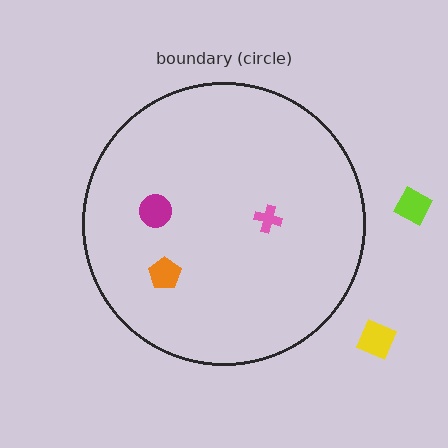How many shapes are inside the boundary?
3 inside, 2 outside.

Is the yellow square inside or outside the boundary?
Outside.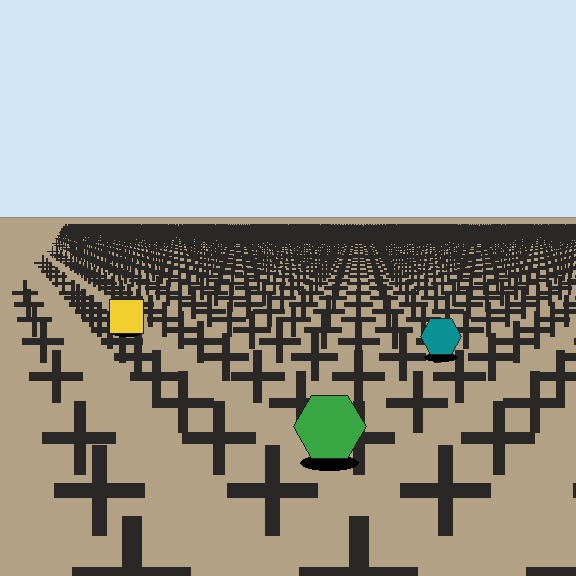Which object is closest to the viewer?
The green hexagon is closest. The texture marks near it are larger and more spread out.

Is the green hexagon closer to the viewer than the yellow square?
Yes. The green hexagon is closer — you can tell from the texture gradient: the ground texture is coarser near it.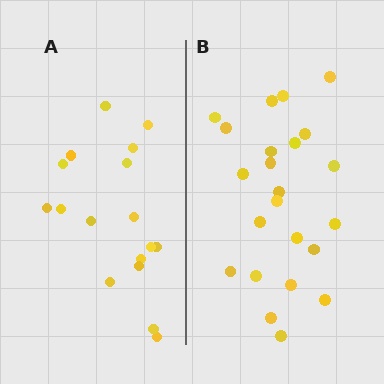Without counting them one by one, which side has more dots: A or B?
Region B (the right region) has more dots.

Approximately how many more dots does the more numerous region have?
Region B has about 6 more dots than region A.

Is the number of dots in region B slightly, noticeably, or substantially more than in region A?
Region B has noticeably more, but not dramatically so. The ratio is roughly 1.4 to 1.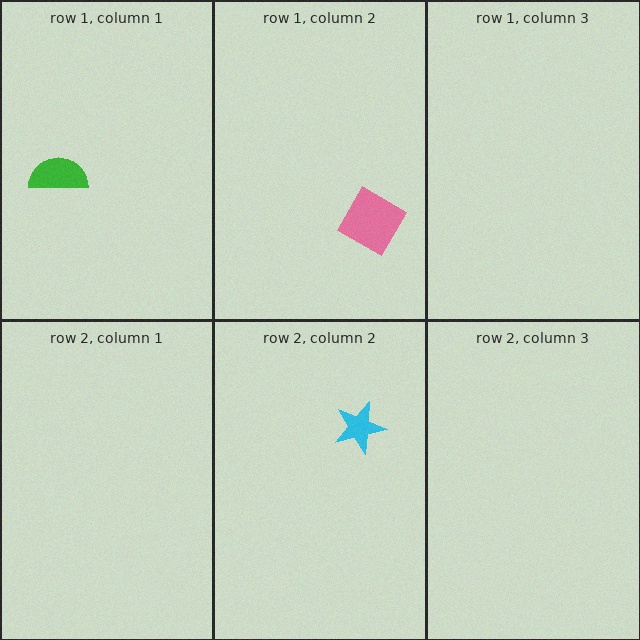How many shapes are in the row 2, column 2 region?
1.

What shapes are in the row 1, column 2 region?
The pink diamond.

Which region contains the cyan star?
The row 2, column 2 region.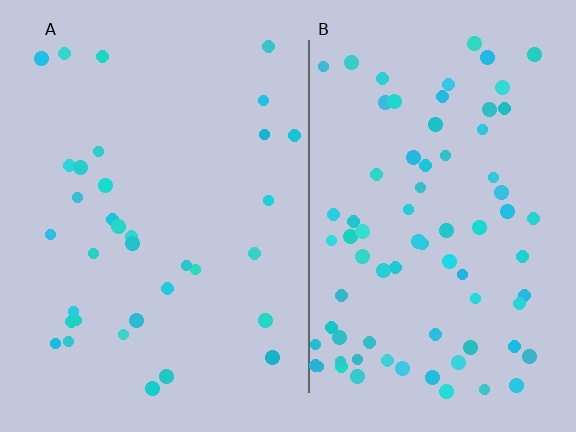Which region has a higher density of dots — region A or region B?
B (the right).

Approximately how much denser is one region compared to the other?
Approximately 2.3× — region B over region A.